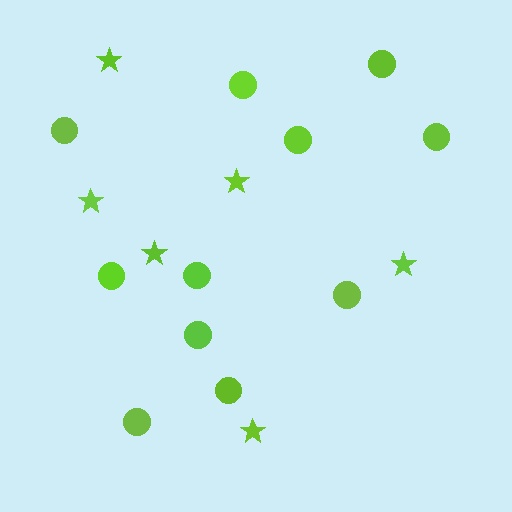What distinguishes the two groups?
There are 2 groups: one group of stars (6) and one group of circles (11).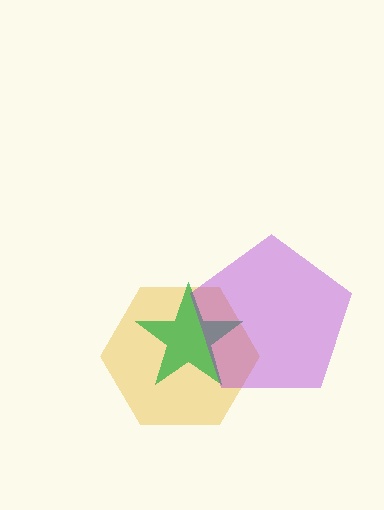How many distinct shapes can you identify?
There are 3 distinct shapes: a yellow hexagon, a green star, a purple pentagon.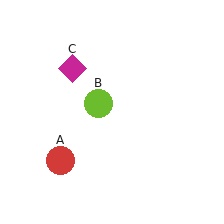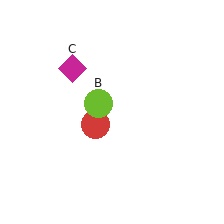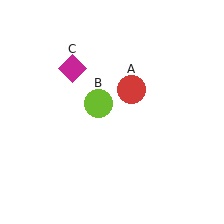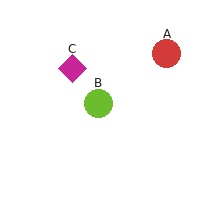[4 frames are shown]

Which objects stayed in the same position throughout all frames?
Lime circle (object B) and magenta diamond (object C) remained stationary.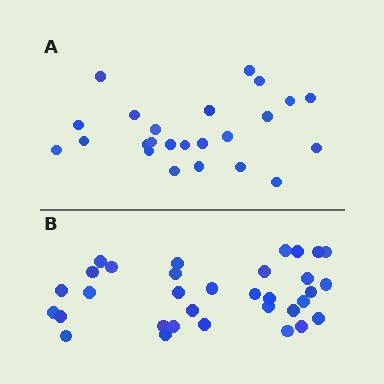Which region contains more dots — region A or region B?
Region B (the bottom region) has more dots.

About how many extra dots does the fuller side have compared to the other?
Region B has roughly 8 or so more dots than region A.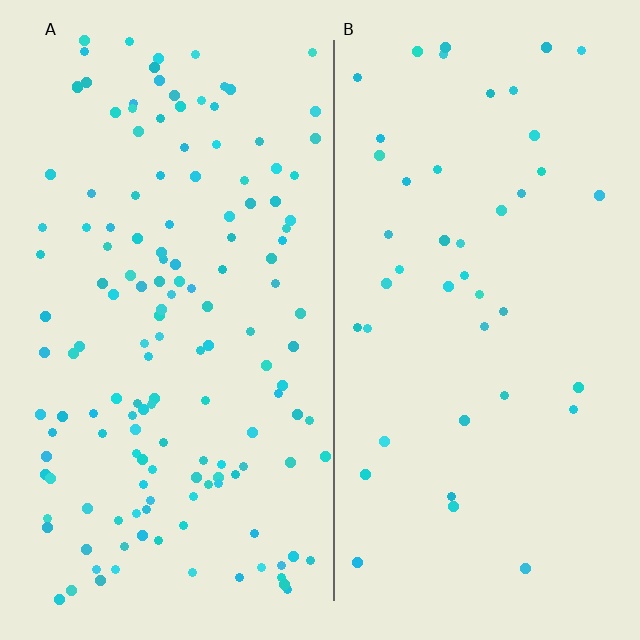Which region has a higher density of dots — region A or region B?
A (the left).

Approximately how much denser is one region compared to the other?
Approximately 3.3× — region A over region B.